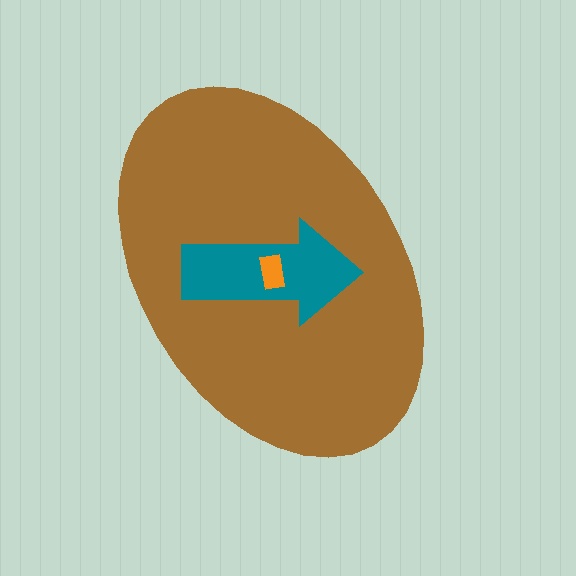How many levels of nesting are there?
3.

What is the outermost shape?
The brown ellipse.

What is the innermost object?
The orange rectangle.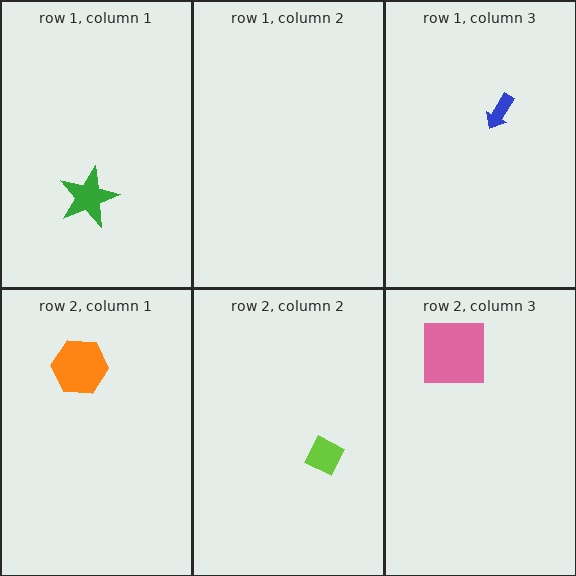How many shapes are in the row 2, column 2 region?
1.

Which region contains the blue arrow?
The row 1, column 3 region.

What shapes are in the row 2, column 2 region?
The lime diamond.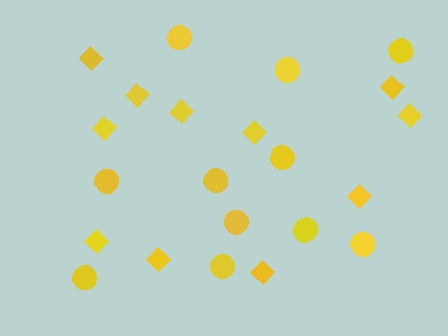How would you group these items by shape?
There are 2 groups: one group of diamonds (11) and one group of circles (11).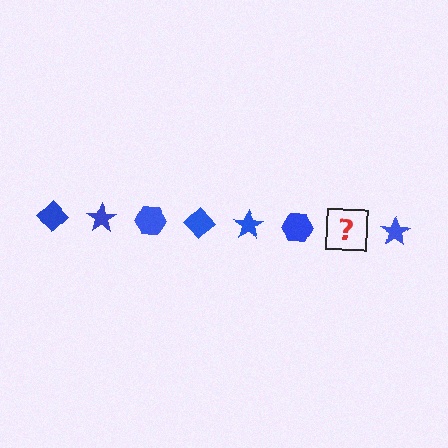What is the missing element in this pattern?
The missing element is a blue diamond.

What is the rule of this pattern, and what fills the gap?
The rule is that the pattern cycles through diamond, star, hexagon shapes in blue. The gap should be filled with a blue diamond.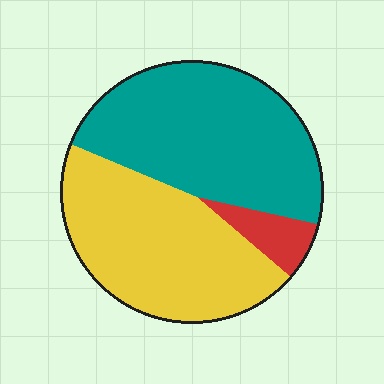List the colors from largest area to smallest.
From largest to smallest: teal, yellow, red.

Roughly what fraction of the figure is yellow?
Yellow covers 44% of the figure.